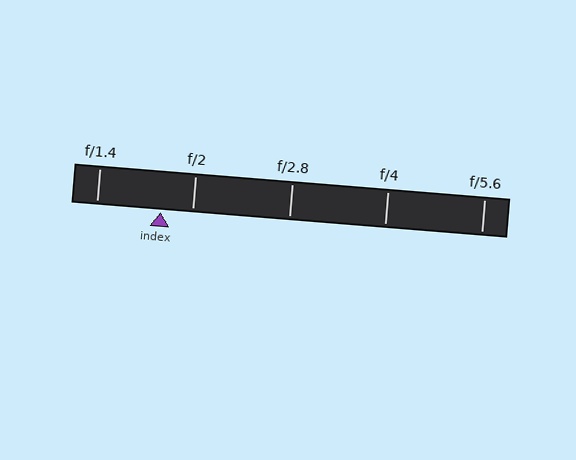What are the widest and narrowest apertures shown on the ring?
The widest aperture shown is f/1.4 and the narrowest is f/5.6.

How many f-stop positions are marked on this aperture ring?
There are 5 f-stop positions marked.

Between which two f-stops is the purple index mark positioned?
The index mark is between f/1.4 and f/2.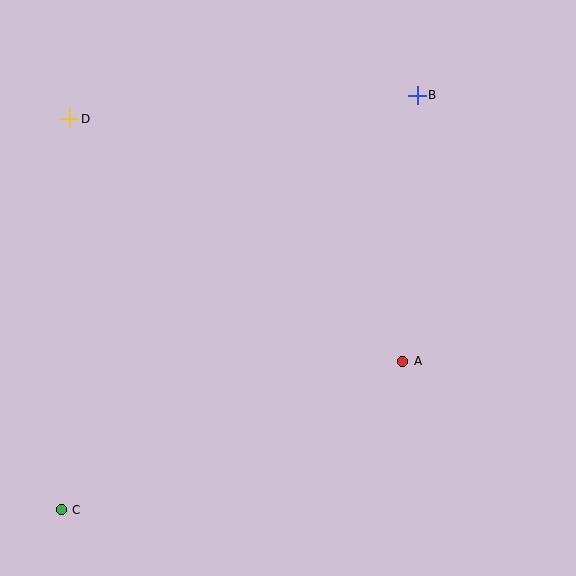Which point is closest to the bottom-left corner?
Point C is closest to the bottom-left corner.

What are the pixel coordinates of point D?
Point D is at (70, 119).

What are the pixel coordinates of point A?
Point A is at (403, 361).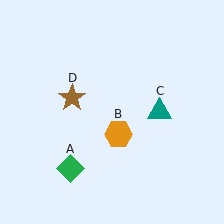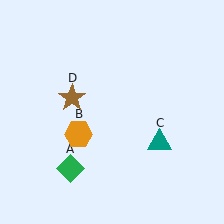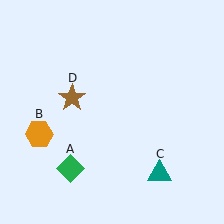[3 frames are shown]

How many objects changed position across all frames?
2 objects changed position: orange hexagon (object B), teal triangle (object C).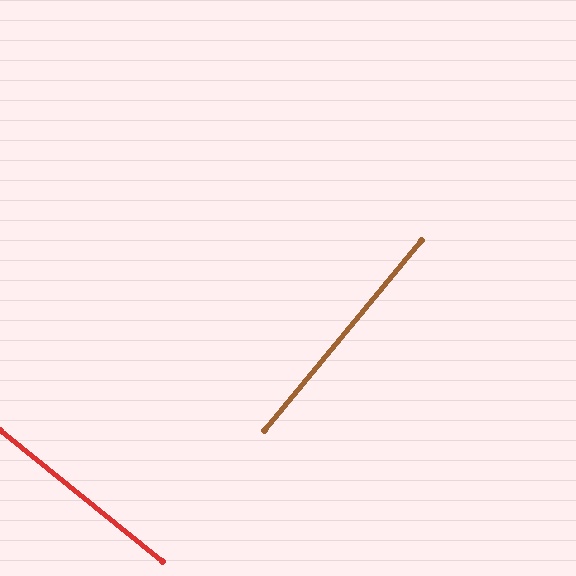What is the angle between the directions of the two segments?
Approximately 89 degrees.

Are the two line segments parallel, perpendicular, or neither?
Perpendicular — they meet at approximately 89°.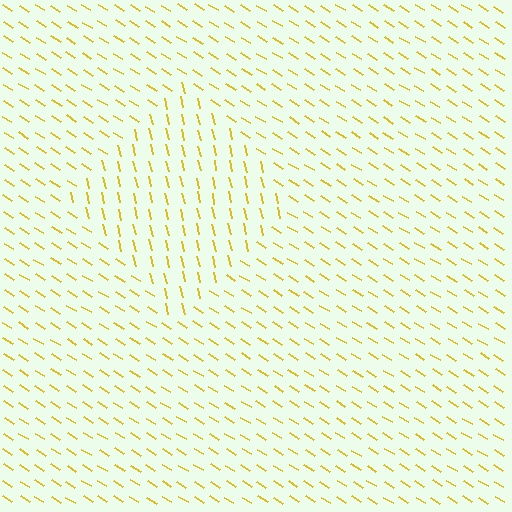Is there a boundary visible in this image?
Yes, there is a texture boundary formed by a change in line orientation.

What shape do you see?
I see a diamond.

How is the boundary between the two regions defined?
The boundary is defined purely by a change in line orientation (approximately 45 degrees difference). All lines are the same color and thickness.